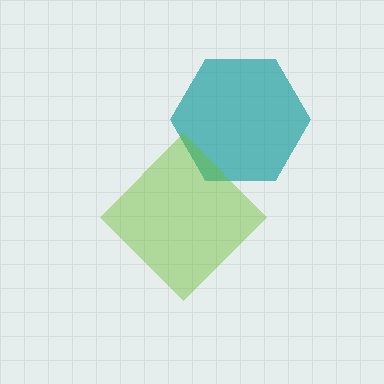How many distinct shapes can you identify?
There are 2 distinct shapes: a teal hexagon, a lime diamond.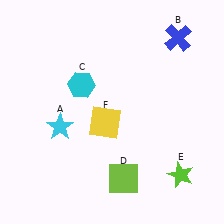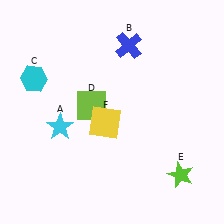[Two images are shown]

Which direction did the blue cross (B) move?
The blue cross (B) moved left.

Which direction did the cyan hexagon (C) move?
The cyan hexagon (C) moved left.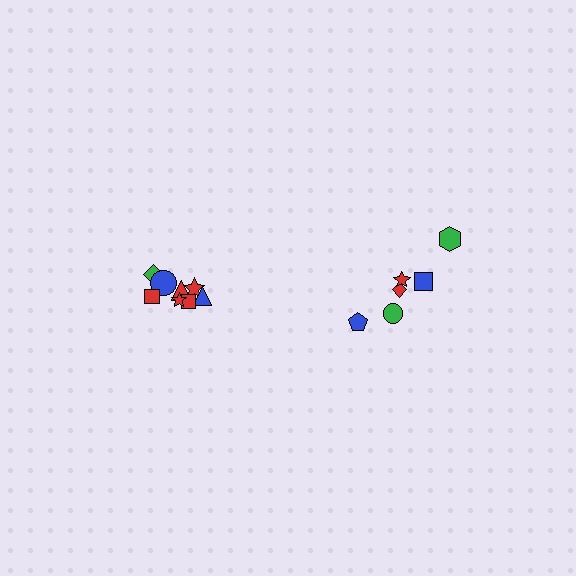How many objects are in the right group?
There are 6 objects.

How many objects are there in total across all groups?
There are 14 objects.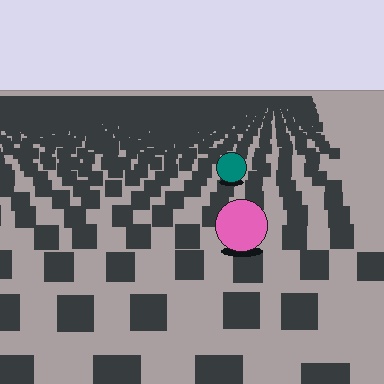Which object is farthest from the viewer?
The teal circle is farthest from the viewer. It appears smaller and the ground texture around it is denser.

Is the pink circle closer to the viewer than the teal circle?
Yes. The pink circle is closer — you can tell from the texture gradient: the ground texture is coarser near it.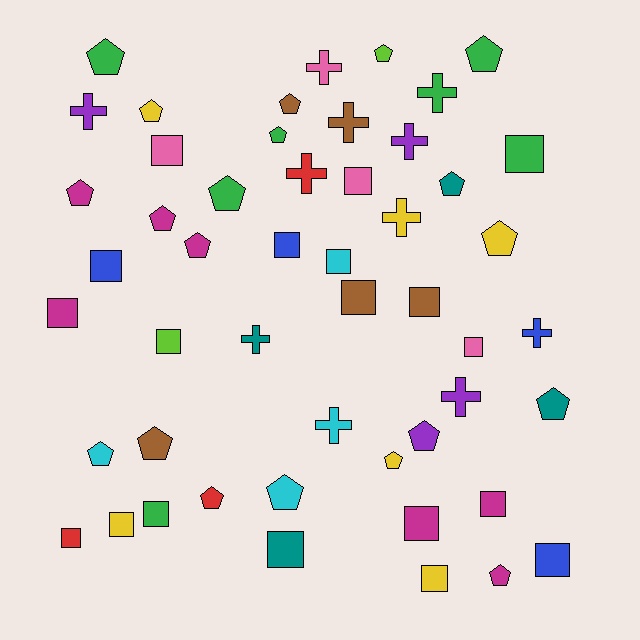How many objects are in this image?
There are 50 objects.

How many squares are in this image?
There are 19 squares.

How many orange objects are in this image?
There are no orange objects.